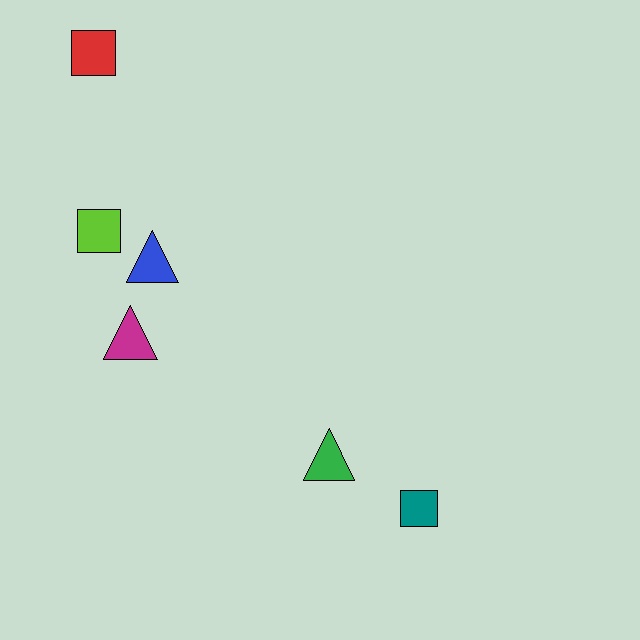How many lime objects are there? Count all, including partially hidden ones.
There is 1 lime object.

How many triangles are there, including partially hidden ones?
There are 3 triangles.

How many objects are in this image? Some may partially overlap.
There are 6 objects.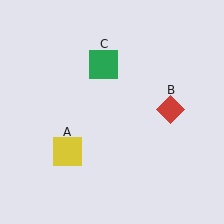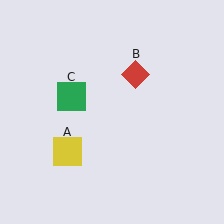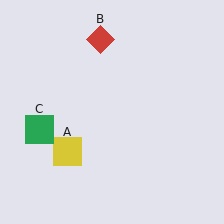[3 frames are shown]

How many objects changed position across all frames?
2 objects changed position: red diamond (object B), green square (object C).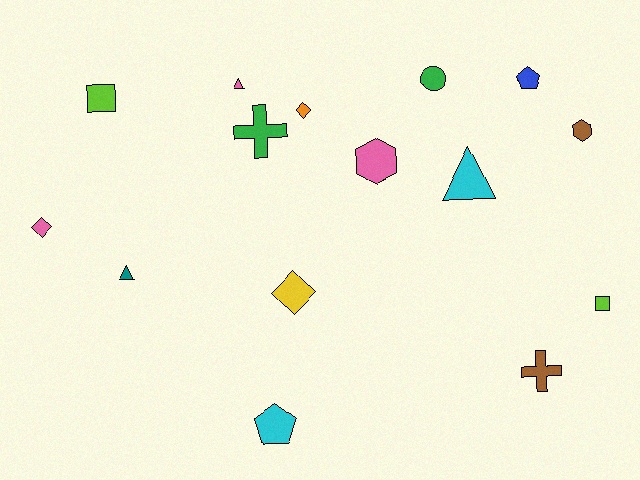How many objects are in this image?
There are 15 objects.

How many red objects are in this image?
There are no red objects.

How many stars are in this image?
There are no stars.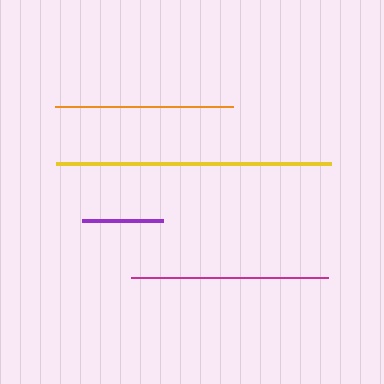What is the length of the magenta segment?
The magenta segment is approximately 198 pixels long.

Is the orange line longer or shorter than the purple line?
The orange line is longer than the purple line.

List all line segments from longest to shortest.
From longest to shortest: yellow, magenta, orange, purple.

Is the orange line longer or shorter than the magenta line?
The magenta line is longer than the orange line.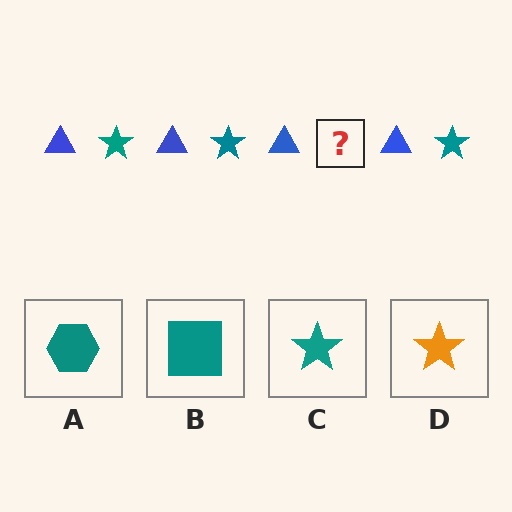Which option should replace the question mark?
Option C.